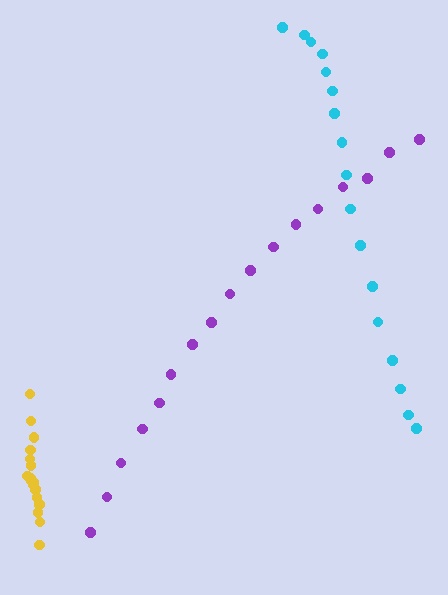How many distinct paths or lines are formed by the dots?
There are 3 distinct paths.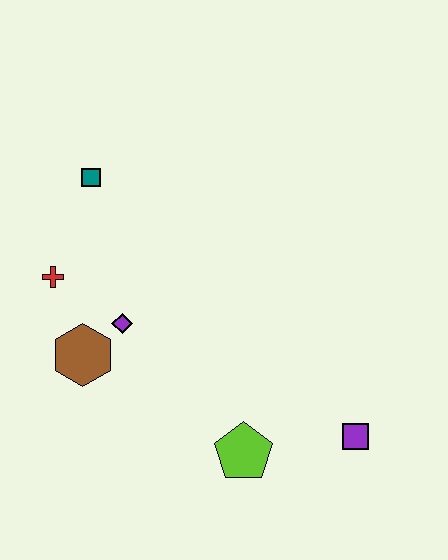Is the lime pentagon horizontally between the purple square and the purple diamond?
Yes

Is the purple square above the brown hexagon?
No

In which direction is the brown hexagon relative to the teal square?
The brown hexagon is below the teal square.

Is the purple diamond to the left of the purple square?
Yes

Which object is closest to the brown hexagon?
The purple diamond is closest to the brown hexagon.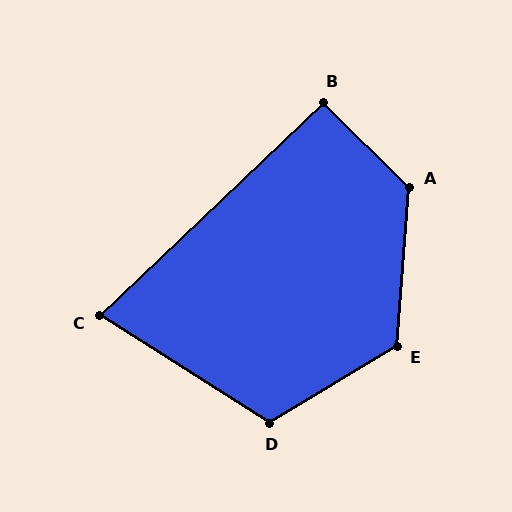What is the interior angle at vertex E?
Approximately 125 degrees (obtuse).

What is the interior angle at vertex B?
Approximately 92 degrees (approximately right).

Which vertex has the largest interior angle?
A, at approximately 131 degrees.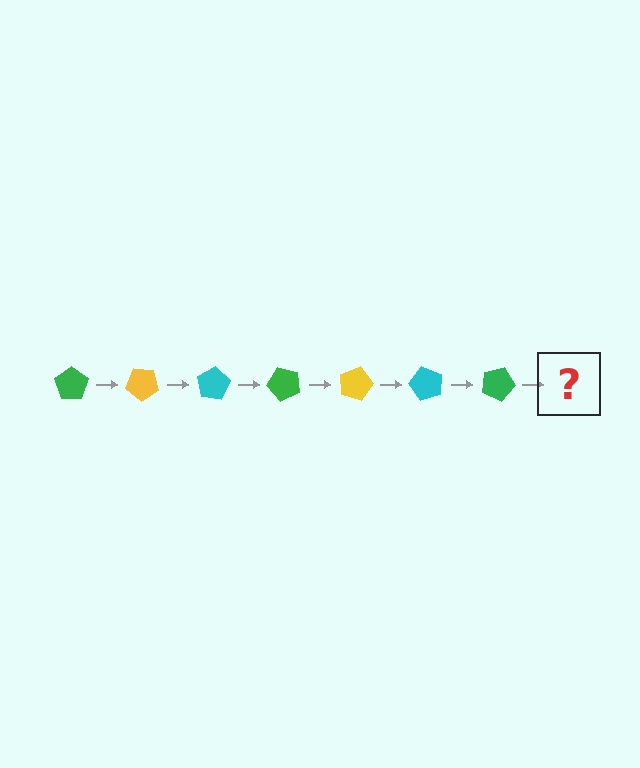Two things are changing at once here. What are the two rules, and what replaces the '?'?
The two rules are that it rotates 40 degrees each step and the color cycles through green, yellow, and cyan. The '?' should be a yellow pentagon, rotated 280 degrees from the start.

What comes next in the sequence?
The next element should be a yellow pentagon, rotated 280 degrees from the start.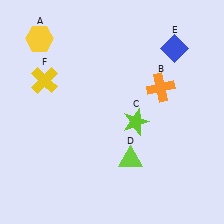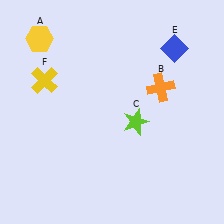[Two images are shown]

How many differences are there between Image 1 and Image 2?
There is 1 difference between the two images.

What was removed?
The lime triangle (D) was removed in Image 2.